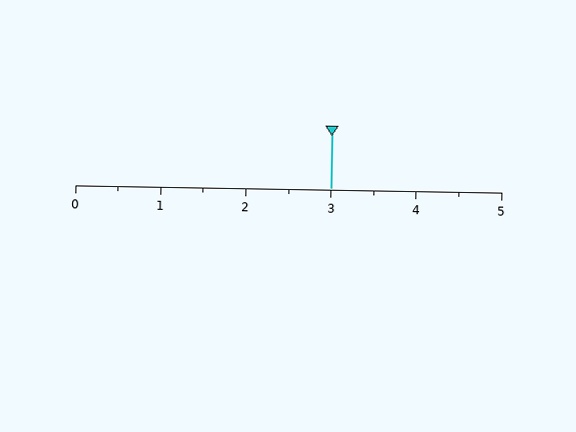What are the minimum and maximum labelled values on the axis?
The axis runs from 0 to 5.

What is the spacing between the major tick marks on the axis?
The major ticks are spaced 1 apart.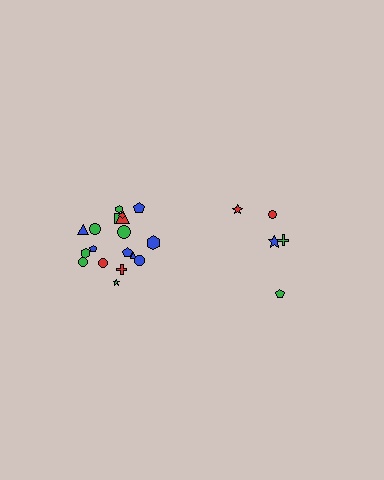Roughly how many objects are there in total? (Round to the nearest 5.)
Roughly 25 objects in total.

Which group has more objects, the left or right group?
The left group.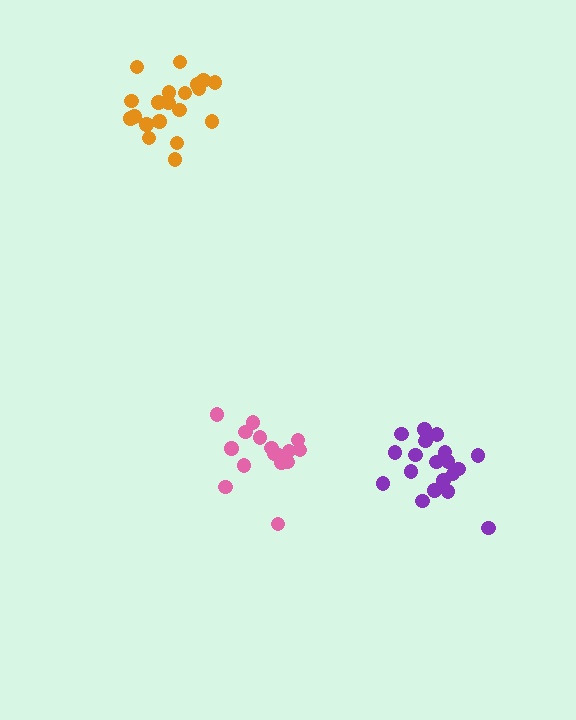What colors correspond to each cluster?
The clusters are colored: purple, orange, pink.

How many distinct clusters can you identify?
There are 3 distinct clusters.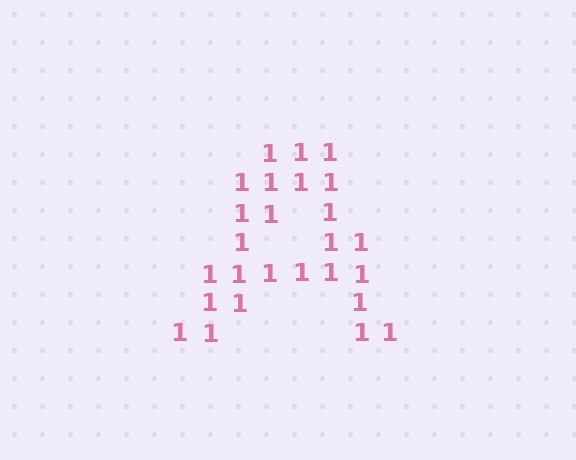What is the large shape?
The large shape is the letter A.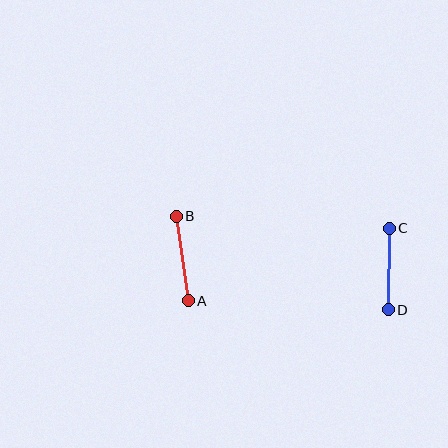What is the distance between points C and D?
The distance is approximately 81 pixels.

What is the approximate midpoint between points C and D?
The midpoint is at approximately (389, 269) pixels.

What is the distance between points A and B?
The distance is approximately 85 pixels.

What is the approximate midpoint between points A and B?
The midpoint is at approximately (182, 258) pixels.